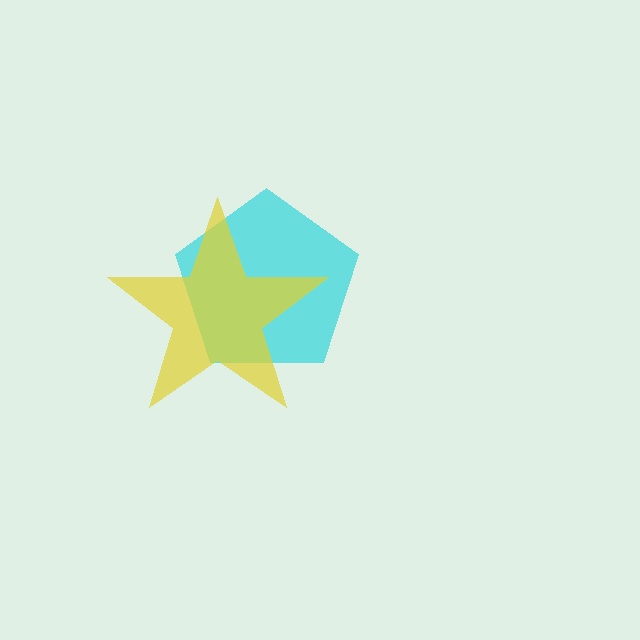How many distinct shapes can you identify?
There are 2 distinct shapes: a cyan pentagon, a yellow star.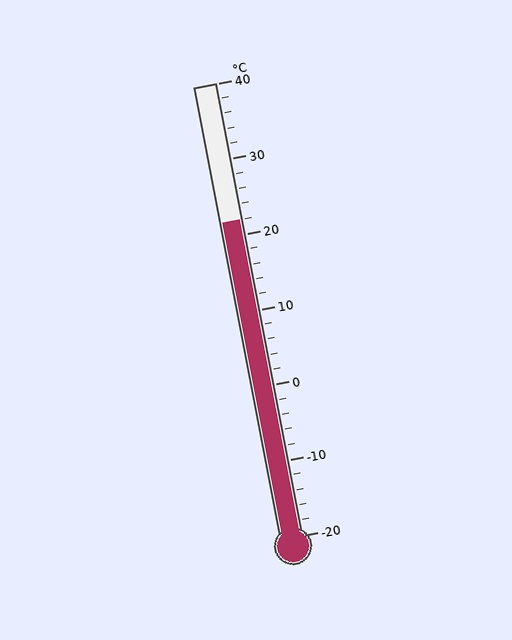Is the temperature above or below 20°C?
The temperature is above 20°C.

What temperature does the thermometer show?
The thermometer shows approximately 22°C.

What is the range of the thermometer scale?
The thermometer scale ranges from -20°C to 40°C.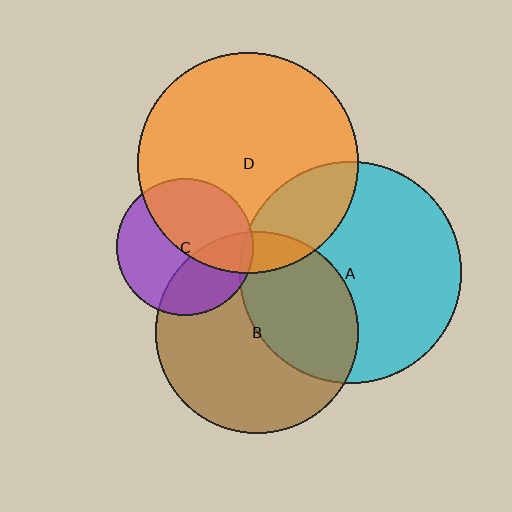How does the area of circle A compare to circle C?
Approximately 2.6 times.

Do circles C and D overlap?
Yes.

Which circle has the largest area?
Circle A (cyan).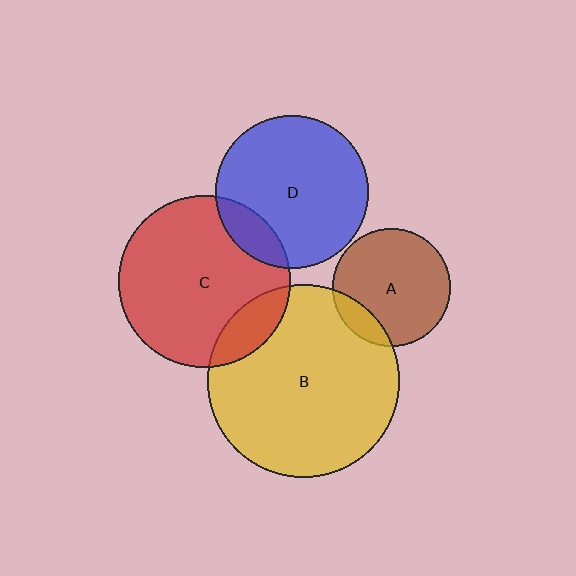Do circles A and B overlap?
Yes.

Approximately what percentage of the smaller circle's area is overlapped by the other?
Approximately 15%.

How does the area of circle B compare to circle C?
Approximately 1.3 times.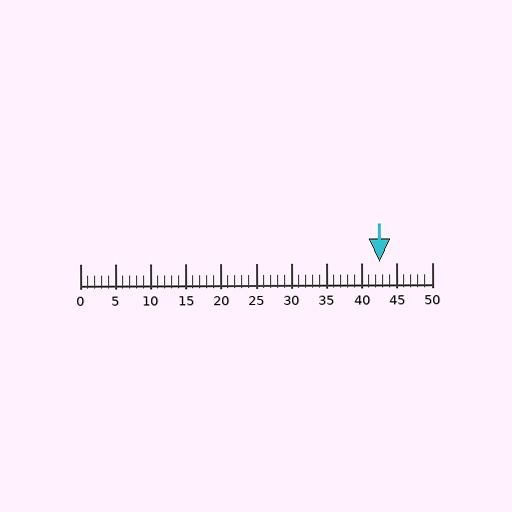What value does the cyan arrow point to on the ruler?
The cyan arrow points to approximately 42.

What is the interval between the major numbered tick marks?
The major tick marks are spaced 5 units apart.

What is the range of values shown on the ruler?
The ruler shows values from 0 to 50.